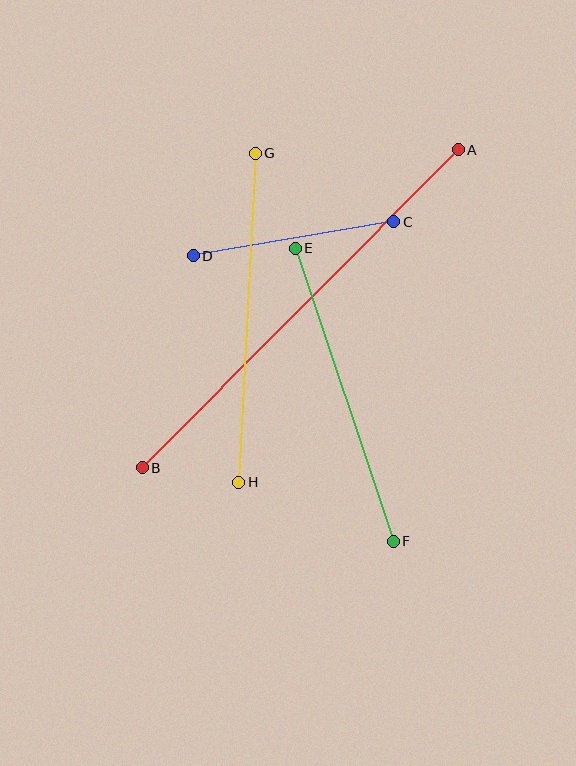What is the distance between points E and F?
The distance is approximately 309 pixels.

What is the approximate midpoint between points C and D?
The midpoint is at approximately (293, 239) pixels.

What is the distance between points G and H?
The distance is approximately 329 pixels.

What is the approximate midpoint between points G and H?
The midpoint is at approximately (247, 318) pixels.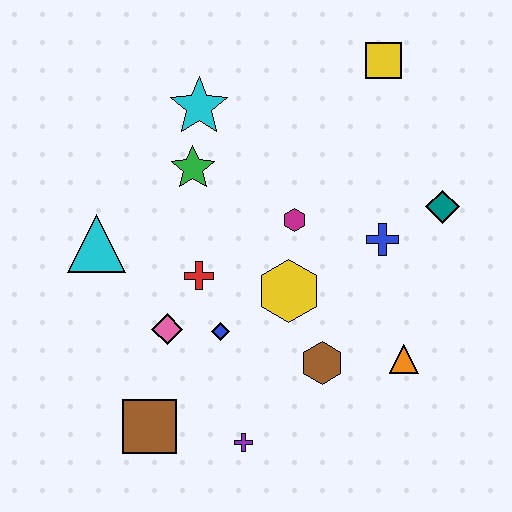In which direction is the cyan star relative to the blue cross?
The cyan star is to the left of the blue cross.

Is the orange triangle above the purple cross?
Yes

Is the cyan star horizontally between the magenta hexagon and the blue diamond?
No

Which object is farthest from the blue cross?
The brown square is farthest from the blue cross.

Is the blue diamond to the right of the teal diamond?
No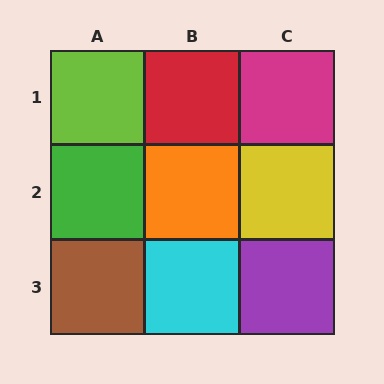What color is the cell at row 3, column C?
Purple.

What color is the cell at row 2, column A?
Green.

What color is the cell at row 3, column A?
Brown.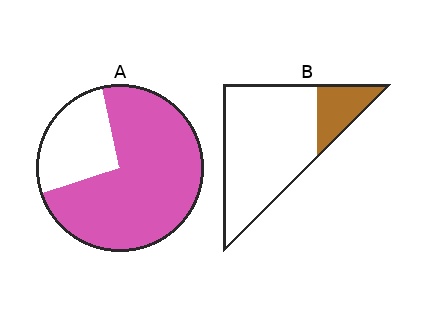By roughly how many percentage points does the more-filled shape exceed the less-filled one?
By roughly 55 percentage points (A over B).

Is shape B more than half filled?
No.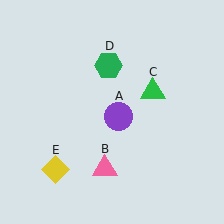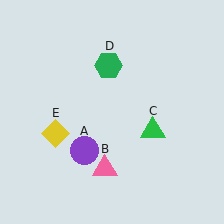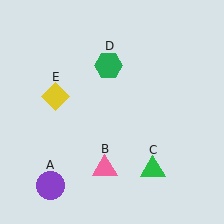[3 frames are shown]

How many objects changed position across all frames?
3 objects changed position: purple circle (object A), green triangle (object C), yellow diamond (object E).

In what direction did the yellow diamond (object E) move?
The yellow diamond (object E) moved up.